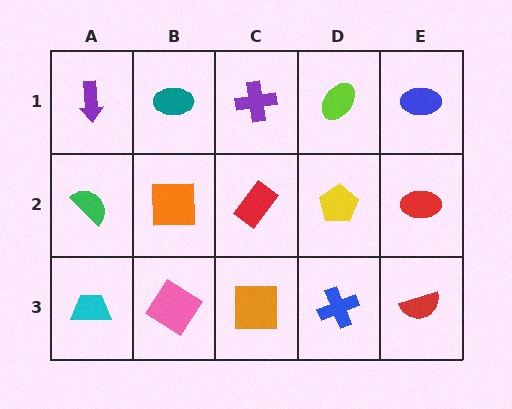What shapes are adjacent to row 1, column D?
A yellow pentagon (row 2, column D), a purple cross (row 1, column C), a blue ellipse (row 1, column E).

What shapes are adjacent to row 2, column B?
A teal ellipse (row 1, column B), a pink diamond (row 3, column B), a green semicircle (row 2, column A), a red rectangle (row 2, column C).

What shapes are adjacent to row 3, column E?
A red ellipse (row 2, column E), a blue cross (row 3, column D).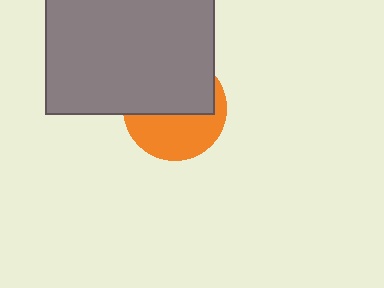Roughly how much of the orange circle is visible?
About half of it is visible (roughly 45%).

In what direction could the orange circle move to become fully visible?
The orange circle could move down. That would shift it out from behind the gray rectangle entirely.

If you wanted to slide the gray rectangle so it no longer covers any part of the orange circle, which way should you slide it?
Slide it up — that is the most direct way to separate the two shapes.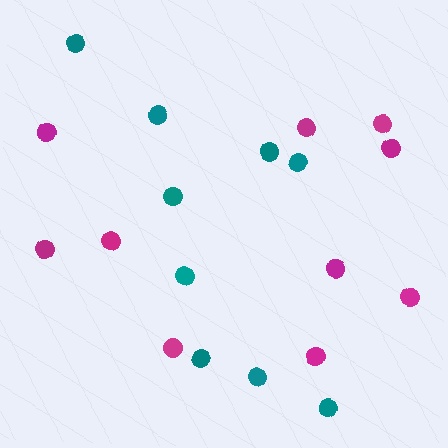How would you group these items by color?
There are 2 groups: one group of teal circles (9) and one group of magenta circles (10).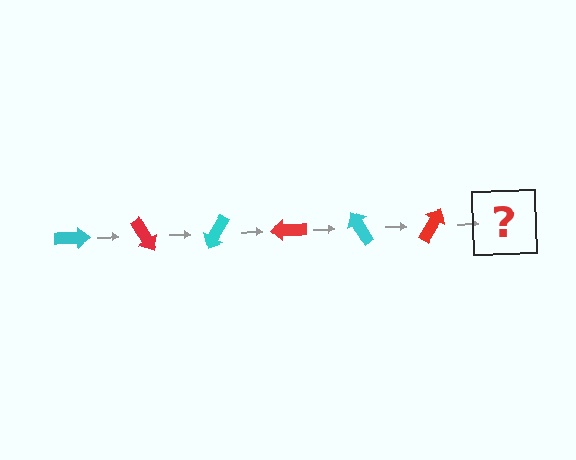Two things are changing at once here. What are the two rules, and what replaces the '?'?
The two rules are that it rotates 60 degrees each step and the color cycles through cyan and red. The '?' should be a cyan arrow, rotated 360 degrees from the start.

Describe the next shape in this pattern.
It should be a cyan arrow, rotated 360 degrees from the start.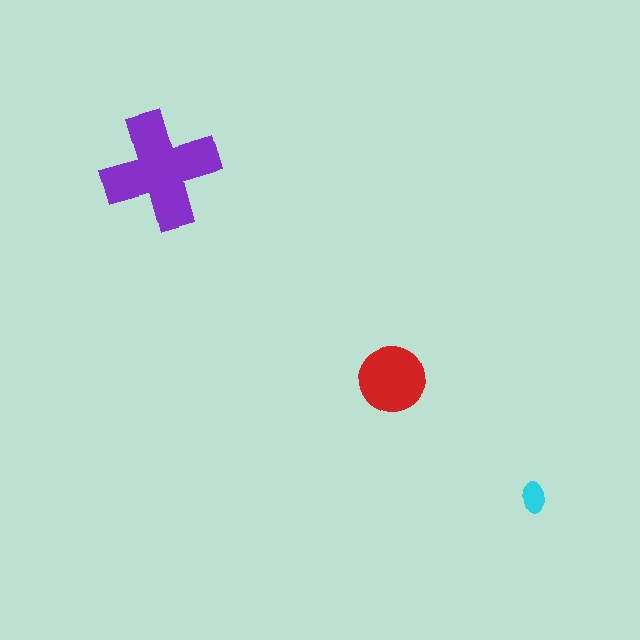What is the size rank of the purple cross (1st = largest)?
1st.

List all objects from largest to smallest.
The purple cross, the red circle, the cyan ellipse.